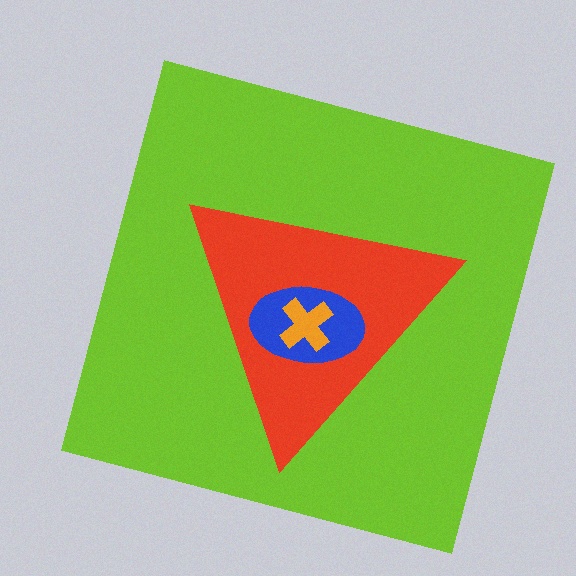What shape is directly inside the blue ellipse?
The orange cross.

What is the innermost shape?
The orange cross.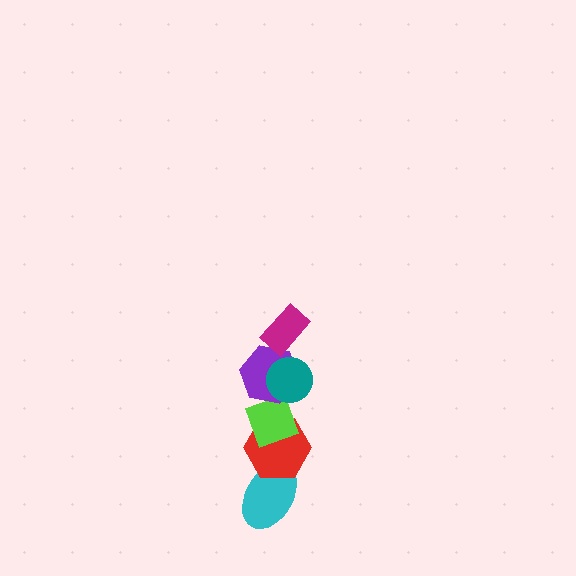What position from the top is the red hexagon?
The red hexagon is 5th from the top.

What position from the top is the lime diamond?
The lime diamond is 4th from the top.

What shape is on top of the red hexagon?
The lime diamond is on top of the red hexagon.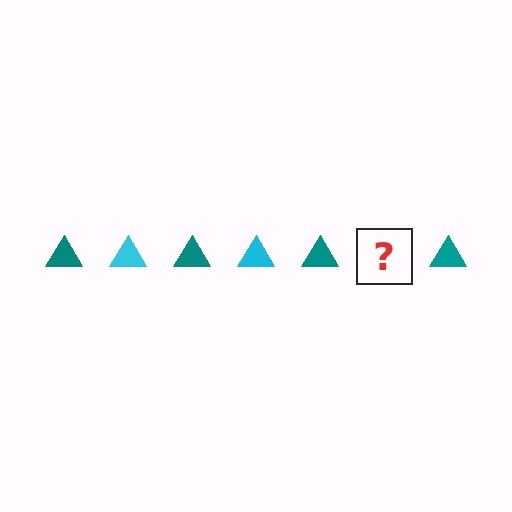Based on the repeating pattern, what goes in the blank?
The blank should be a cyan triangle.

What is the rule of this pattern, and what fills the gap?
The rule is that the pattern cycles through teal, cyan triangles. The gap should be filled with a cyan triangle.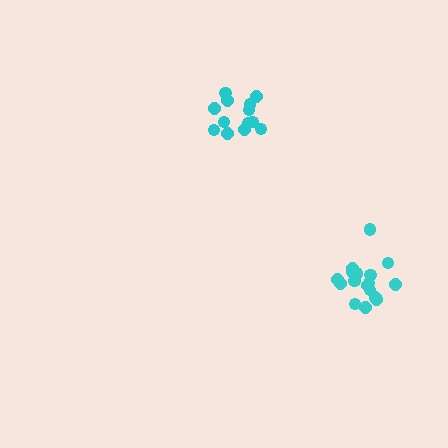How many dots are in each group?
Group 1: 13 dots, Group 2: 17 dots (30 total).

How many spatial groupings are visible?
There are 2 spatial groupings.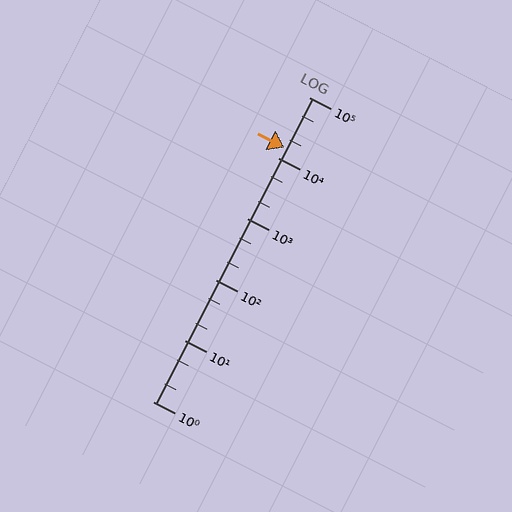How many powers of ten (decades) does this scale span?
The scale spans 5 decades, from 1 to 100000.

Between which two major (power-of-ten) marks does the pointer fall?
The pointer is between 10000 and 100000.